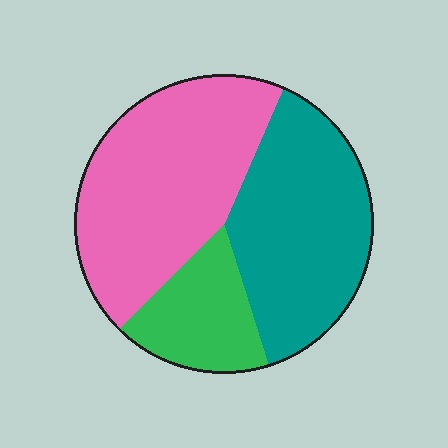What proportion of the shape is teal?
Teal takes up about three eighths (3/8) of the shape.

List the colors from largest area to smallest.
From largest to smallest: pink, teal, green.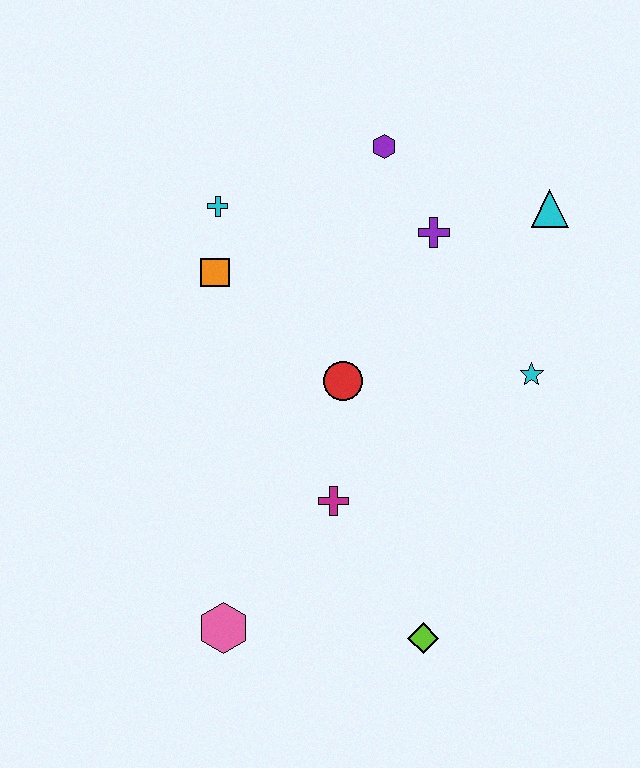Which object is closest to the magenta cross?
The red circle is closest to the magenta cross.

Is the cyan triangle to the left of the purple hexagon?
No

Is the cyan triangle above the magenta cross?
Yes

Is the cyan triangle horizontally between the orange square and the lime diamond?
No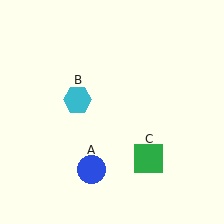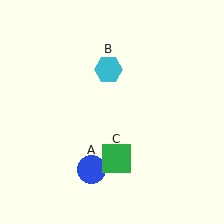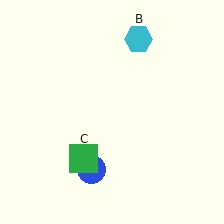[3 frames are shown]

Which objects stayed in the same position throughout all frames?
Blue circle (object A) remained stationary.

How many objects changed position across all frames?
2 objects changed position: cyan hexagon (object B), green square (object C).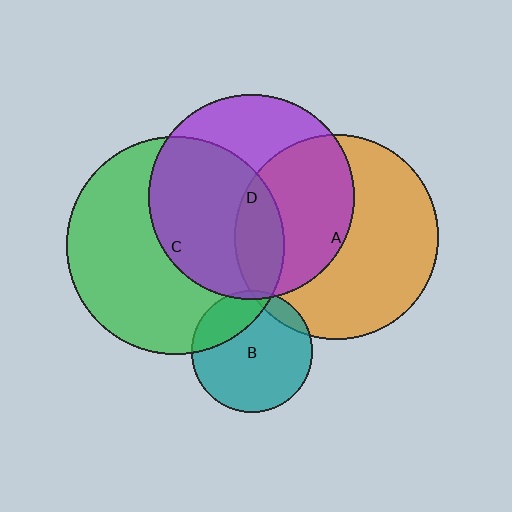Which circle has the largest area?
Circle C (green).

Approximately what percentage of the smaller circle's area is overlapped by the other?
Approximately 5%.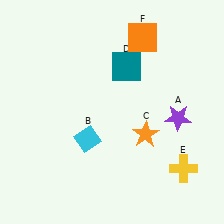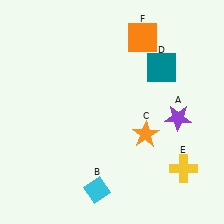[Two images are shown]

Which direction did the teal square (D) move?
The teal square (D) moved right.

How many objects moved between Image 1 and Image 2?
2 objects moved between the two images.